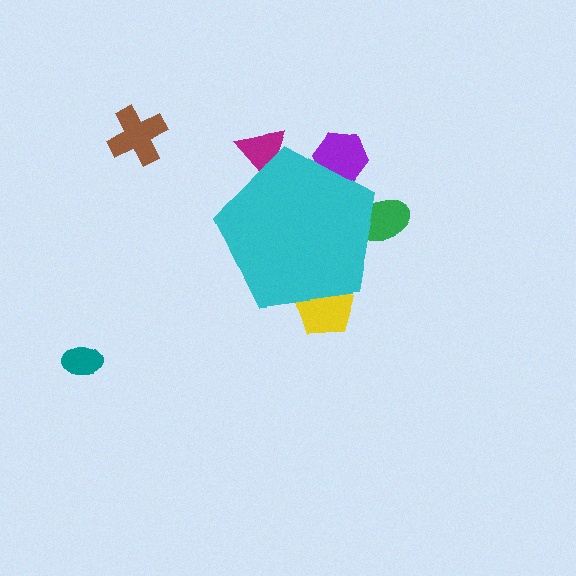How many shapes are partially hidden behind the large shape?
4 shapes are partially hidden.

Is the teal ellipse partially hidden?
No, the teal ellipse is fully visible.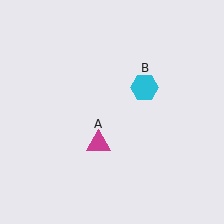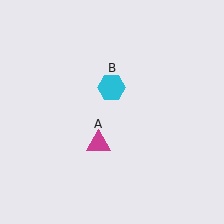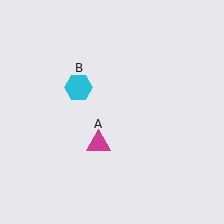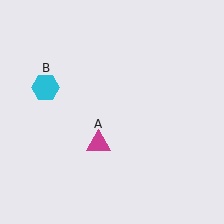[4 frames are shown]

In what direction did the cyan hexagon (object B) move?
The cyan hexagon (object B) moved left.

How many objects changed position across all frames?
1 object changed position: cyan hexagon (object B).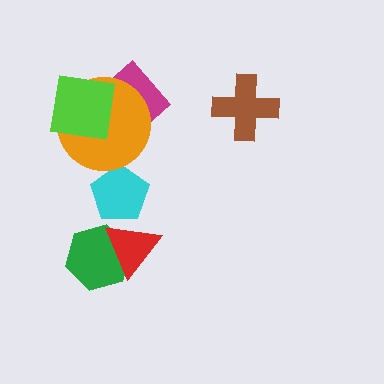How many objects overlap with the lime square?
2 objects overlap with the lime square.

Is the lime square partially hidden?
No, no other shape covers it.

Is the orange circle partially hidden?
Yes, it is partially covered by another shape.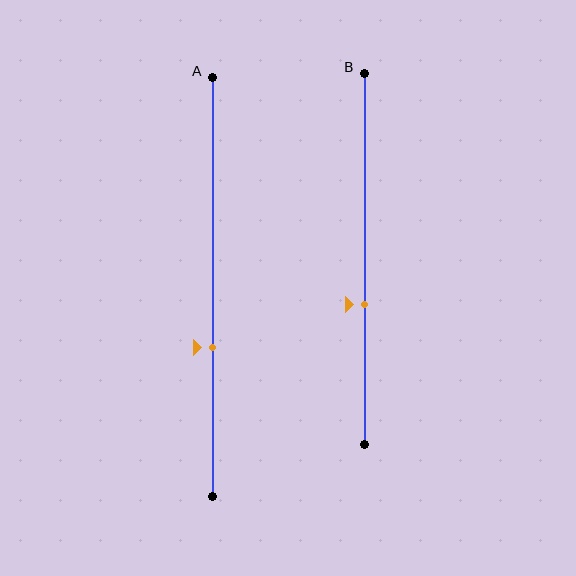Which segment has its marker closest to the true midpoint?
Segment B has its marker closest to the true midpoint.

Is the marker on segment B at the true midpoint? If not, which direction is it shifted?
No, the marker on segment B is shifted downward by about 12% of the segment length.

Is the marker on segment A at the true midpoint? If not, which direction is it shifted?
No, the marker on segment A is shifted downward by about 14% of the segment length.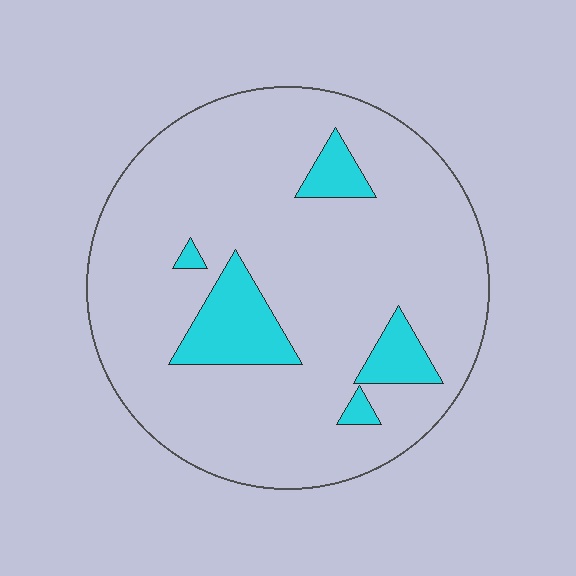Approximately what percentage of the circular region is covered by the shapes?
Approximately 15%.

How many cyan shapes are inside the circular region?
5.